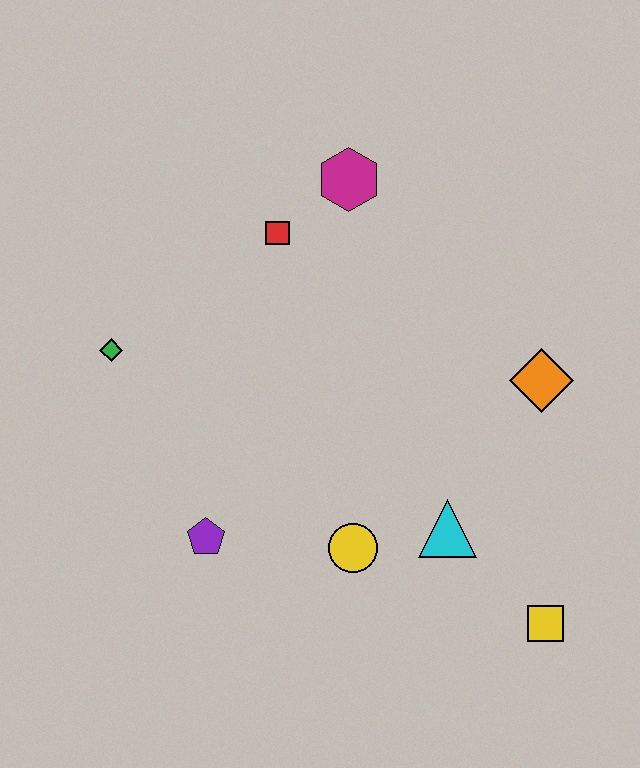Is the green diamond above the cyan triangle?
Yes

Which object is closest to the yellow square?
The cyan triangle is closest to the yellow square.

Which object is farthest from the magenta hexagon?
The yellow square is farthest from the magenta hexagon.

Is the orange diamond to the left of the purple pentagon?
No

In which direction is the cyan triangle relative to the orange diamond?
The cyan triangle is below the orange diamond.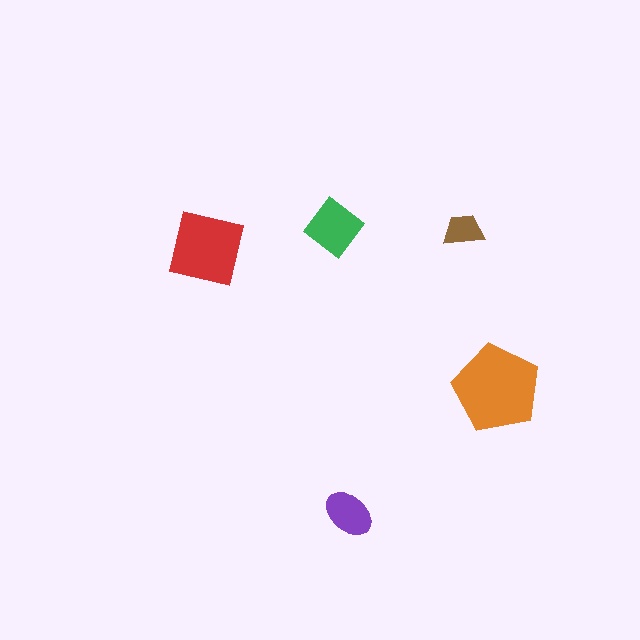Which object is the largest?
The orange pentagon.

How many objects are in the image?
There are 5 objects in the image.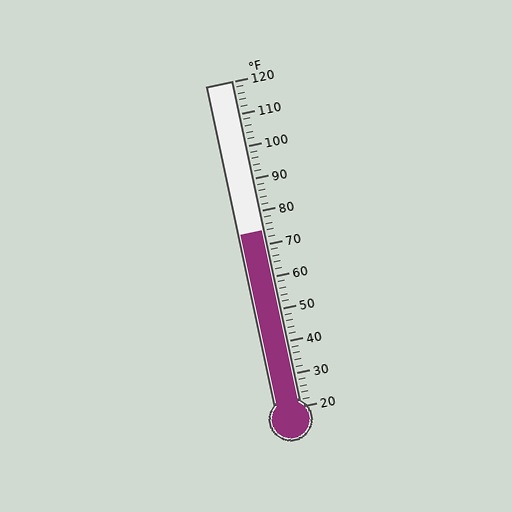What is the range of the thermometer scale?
The thermometer scale ranges from 20°F to 120°F.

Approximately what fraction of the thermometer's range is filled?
The thermometer is filled to approximately 55% of its range.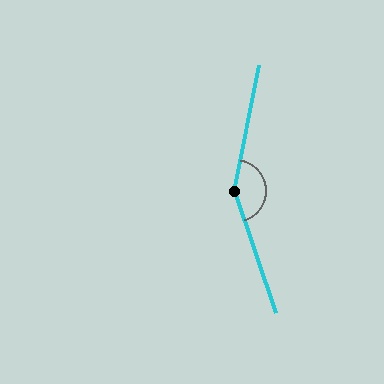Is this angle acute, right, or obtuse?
It is obtuse.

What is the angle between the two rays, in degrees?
Approximately 151 degrees.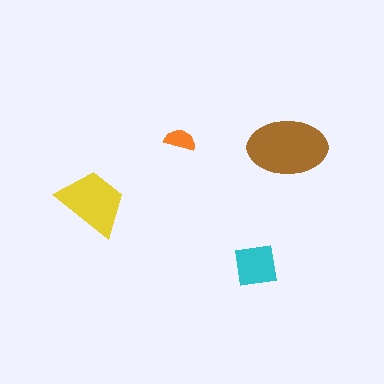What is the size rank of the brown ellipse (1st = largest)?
1st.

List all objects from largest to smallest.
The brown ellipse, the yellow trapezoid, the cyan square, the orange semicircle.